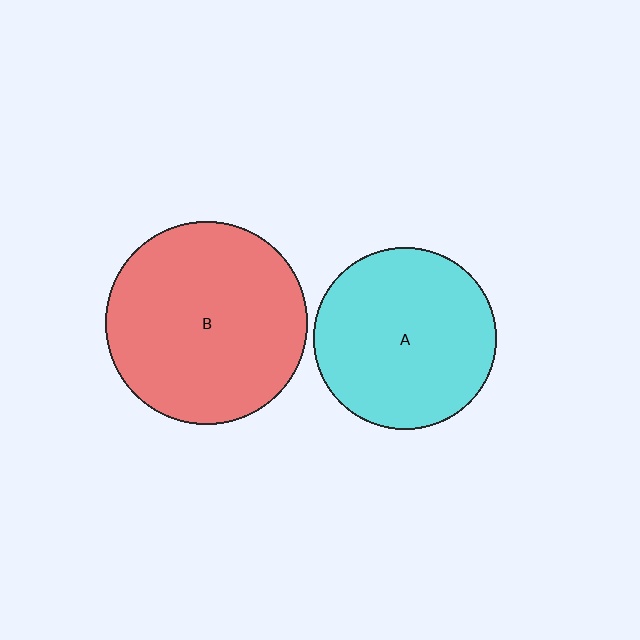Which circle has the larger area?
Circle B (red).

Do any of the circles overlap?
No, none of the circles overlap.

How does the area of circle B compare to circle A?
Approximately 1.2 times.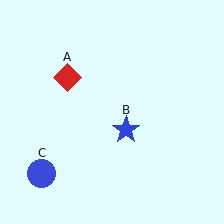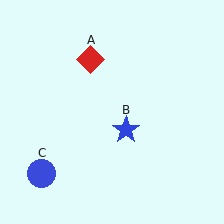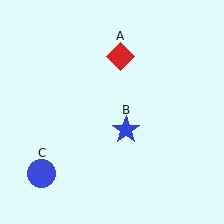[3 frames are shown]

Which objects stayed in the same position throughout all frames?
Blue star (object B) and blue circle (object C) remained stationary.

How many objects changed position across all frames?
1 object changed position: red diamond (object A).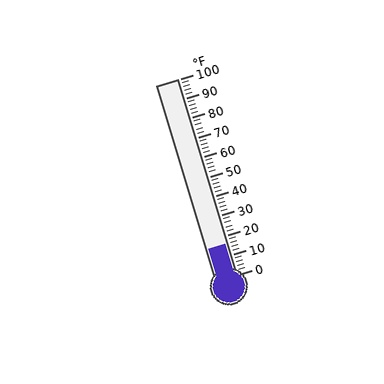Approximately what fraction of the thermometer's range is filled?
The thermometer is filled to approximately 15% of its range.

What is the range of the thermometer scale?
The thermometer scale ranges from 0°F to 100°F.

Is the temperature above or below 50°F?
The temperature is below 50°F.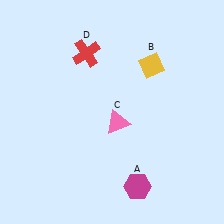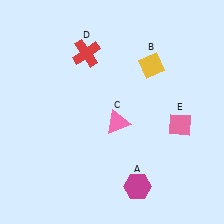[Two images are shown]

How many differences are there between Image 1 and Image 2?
There is 1 difference between the two images.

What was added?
A pink diamond (E) was added in Image 2.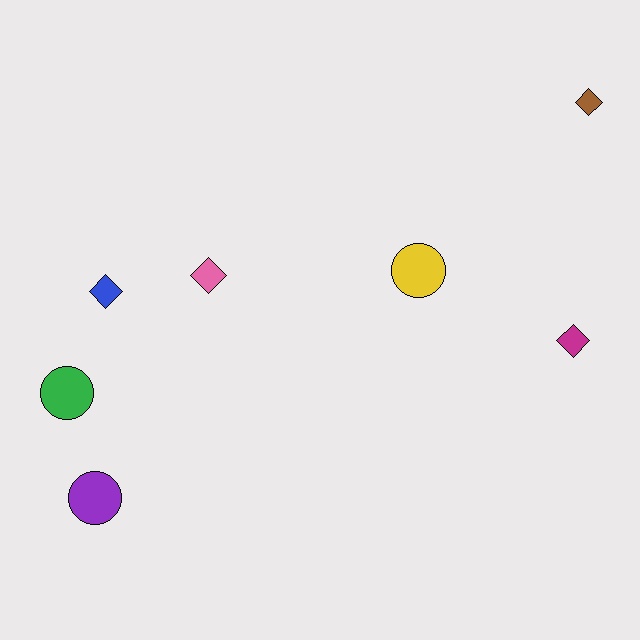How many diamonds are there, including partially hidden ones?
There are 4 diamonds.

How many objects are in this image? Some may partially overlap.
There are 7 objects.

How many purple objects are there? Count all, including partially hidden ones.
There is 1 purple object.